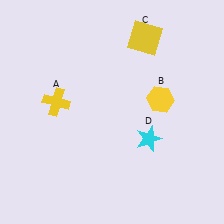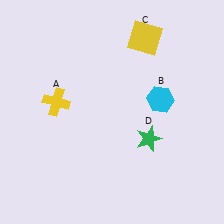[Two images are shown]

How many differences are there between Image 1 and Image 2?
There are 2 differences between the two images.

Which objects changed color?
B changed from yellow to cyan. D changed from cyan to green.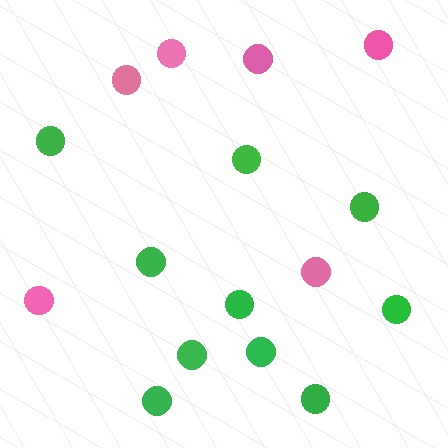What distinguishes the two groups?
There are 2 groups: one group of green circles (10) and one group of pink circles (6).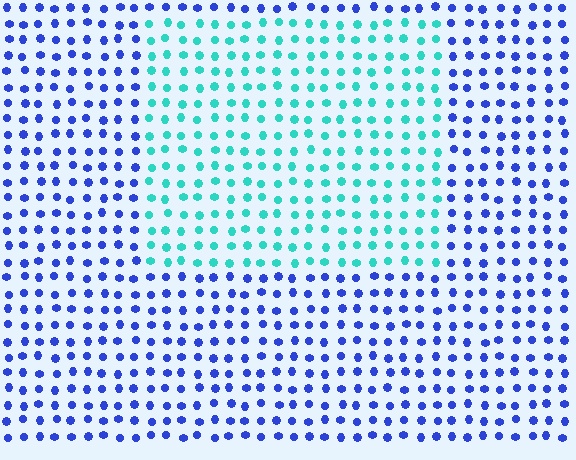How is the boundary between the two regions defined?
The boundary is defined purely by a slight shift in hue (about 60 degrees). Spacing, size, and orientation are identical on both sides.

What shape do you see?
I see a rectangle.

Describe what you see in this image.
The image is filled with small blue elements in a uniform arrangement. A rectangle-shaped region is visible where the elements are tinted to a slightly different hue, forming a subtle color boundary.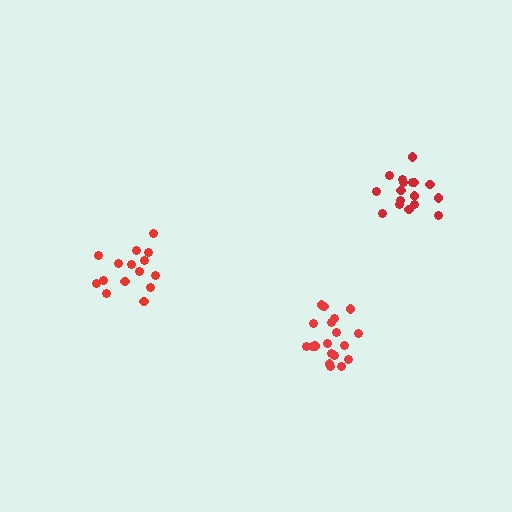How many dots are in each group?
Group 1: 15 dots, Group 2: 19 dots, Group 3: 17 dots (51 total).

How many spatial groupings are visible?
There are 3 spatial groupings.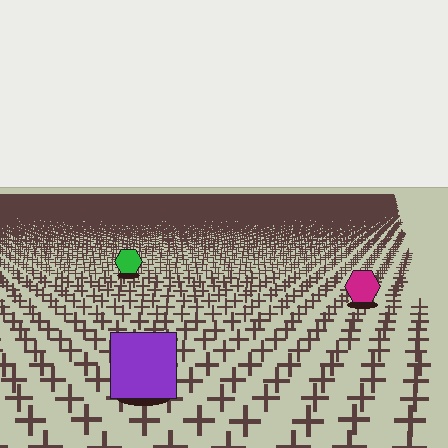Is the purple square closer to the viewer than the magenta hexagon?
Yes. The purple square is closer — you can tell from the texture gradient: the ground texture is coarser near it.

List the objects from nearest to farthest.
From nearest to farthest: the purple square, the magenta hexagon, the green hexagon.